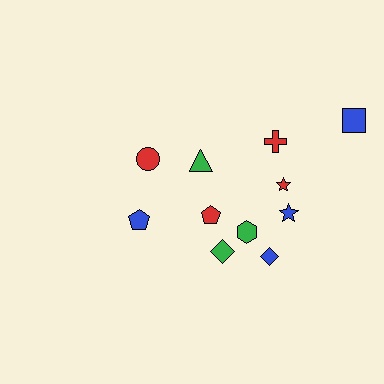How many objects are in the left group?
There are 4 objects.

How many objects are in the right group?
There are 7 objects.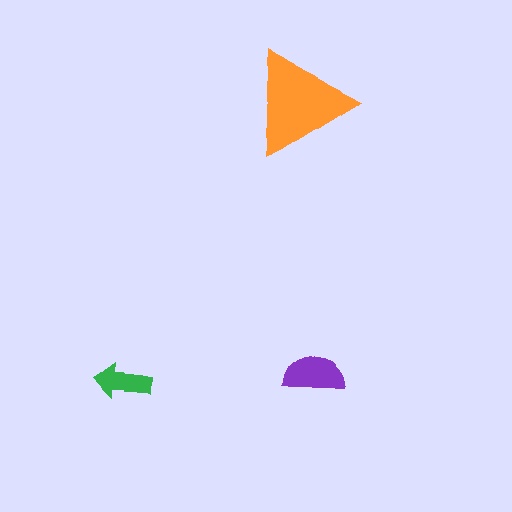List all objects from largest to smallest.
The orange triangle, the purple semicircle, the green arrow.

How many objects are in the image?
There are 3 objects in the image.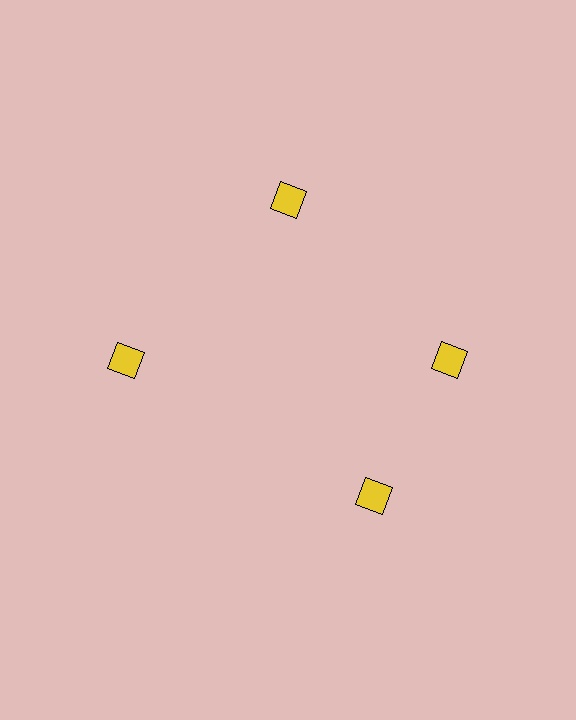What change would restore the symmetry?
The symmetry would be restored by rotating it back into even spacing with its neighbors so that all 4 squares sit at equal angles and equal distance from the center.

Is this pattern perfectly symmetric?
No. The 4 yellow squares are arranged in a ring, but one element near the 6 o'clock position is rotated out of alignment along the ring, breaking the 4-fold rotational symmetry.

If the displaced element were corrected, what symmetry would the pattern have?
It would have 4-fold rotational symmetry — the pattern would map onto itself every 90 degrees.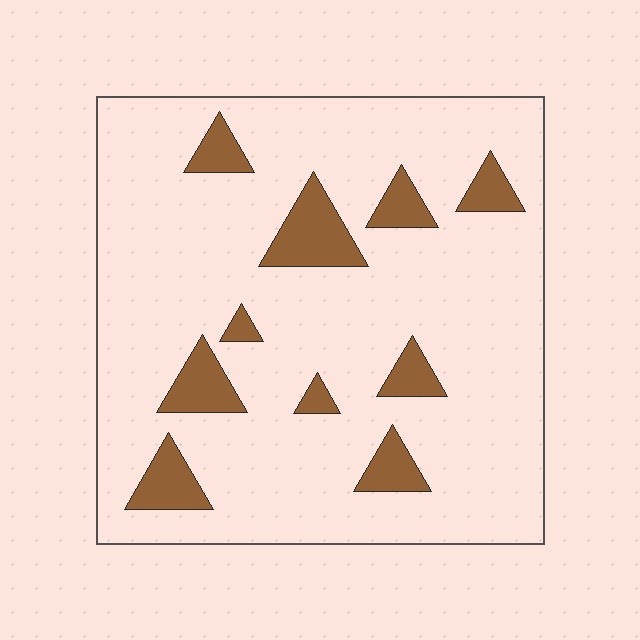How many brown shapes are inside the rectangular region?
10.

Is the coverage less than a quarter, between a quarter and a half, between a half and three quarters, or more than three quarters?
Less than a quarter.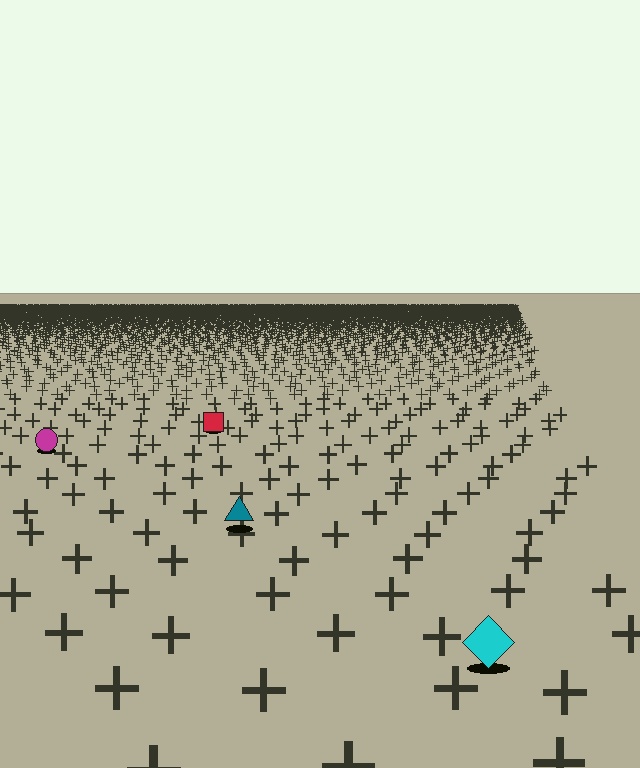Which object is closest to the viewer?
The cyan diamond is closest. The texture marks near it are larger and more spread out.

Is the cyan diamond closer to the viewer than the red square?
Yes. The cyan diamond is closer — you can tell from the texture gradient: the ground texture is coarser near it.